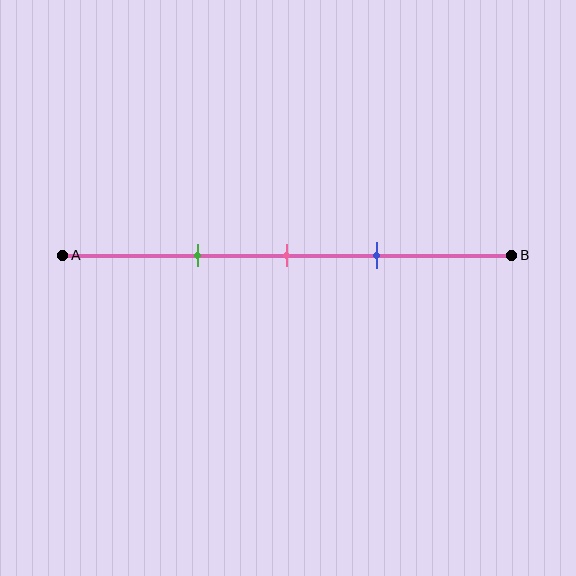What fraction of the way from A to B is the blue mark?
The blue mark is approximately 70% (0.7) of the way from A to B.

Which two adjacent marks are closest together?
The pink and blue marks are the closest adjacent pair.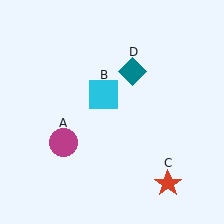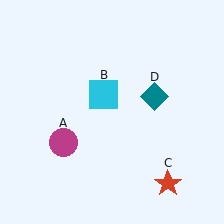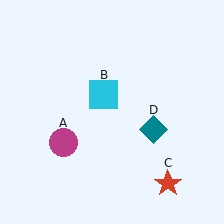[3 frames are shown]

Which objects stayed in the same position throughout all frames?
Magenta circle (object A) and cyan square (object B) and red star (object C) remained stationary.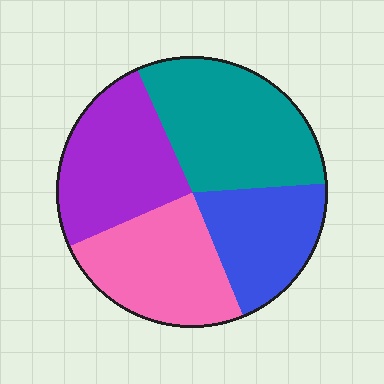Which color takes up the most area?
Teal, at roughly 30%.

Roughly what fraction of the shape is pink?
Pink takes up about one quarter (1/4) of the shape.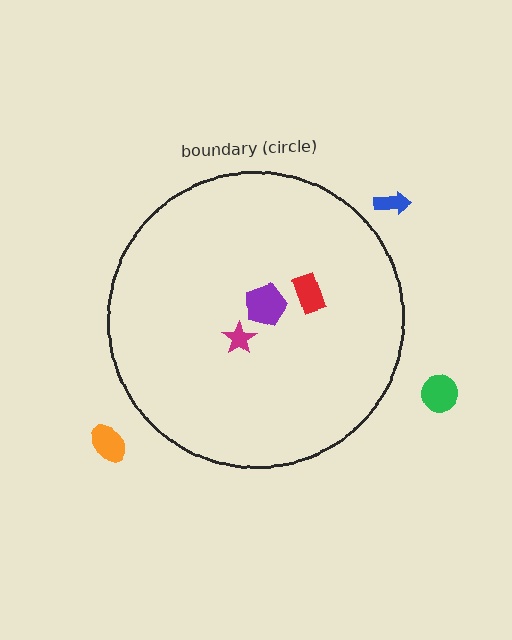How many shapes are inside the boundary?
3 inside, 3 outside.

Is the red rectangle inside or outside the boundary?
Inside.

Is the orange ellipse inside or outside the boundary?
Outside.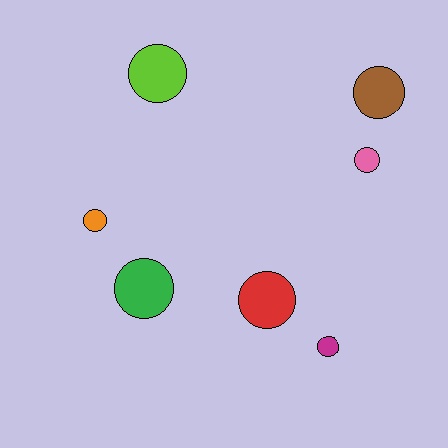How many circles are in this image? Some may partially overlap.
There are 7 circles.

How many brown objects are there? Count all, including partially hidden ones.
There is 1 brown object.